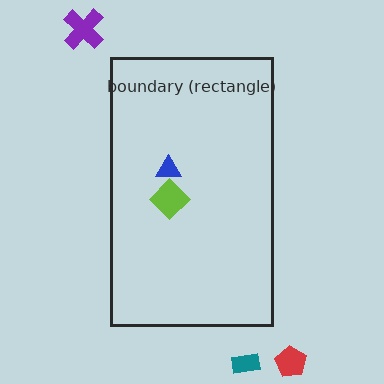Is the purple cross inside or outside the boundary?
Outside.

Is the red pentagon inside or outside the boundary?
Outside.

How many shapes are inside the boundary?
2 inside, 3 outside.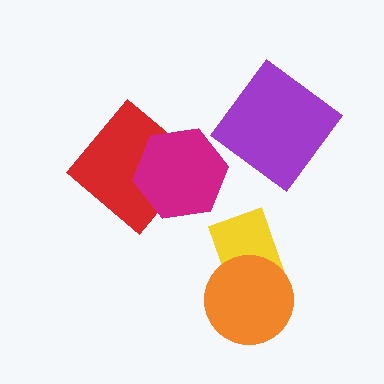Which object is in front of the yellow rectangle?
The orange circle is in front of the yellow rectangle.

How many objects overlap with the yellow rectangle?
1 object overlaps with the yellow rectangle.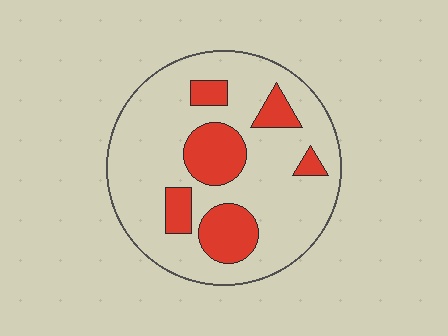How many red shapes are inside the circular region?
6.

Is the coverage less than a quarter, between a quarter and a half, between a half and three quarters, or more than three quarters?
Less than a quarter.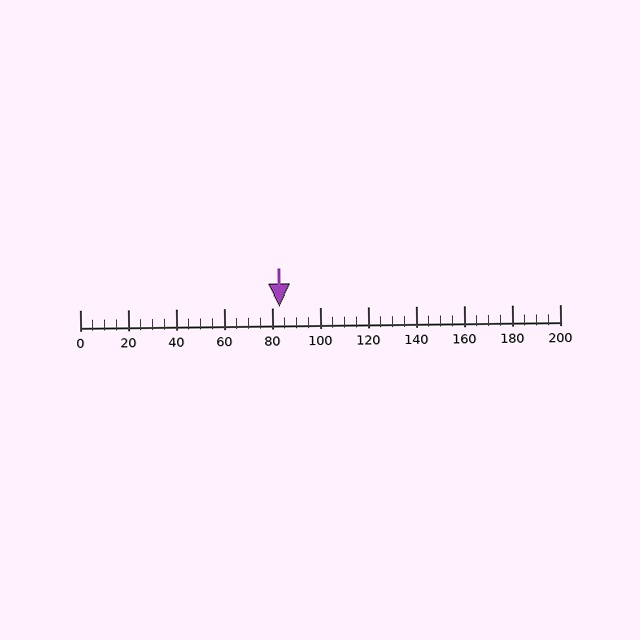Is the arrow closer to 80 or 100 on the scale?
The arrow is closer to 80.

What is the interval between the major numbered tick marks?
The major tick marks are spaced 20 units apart.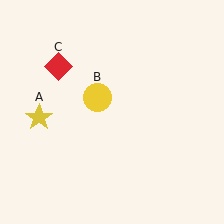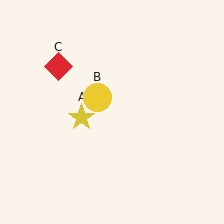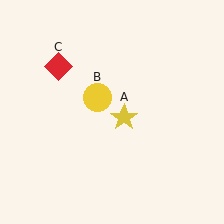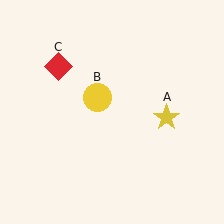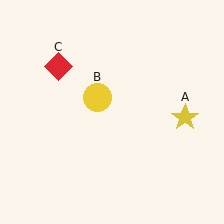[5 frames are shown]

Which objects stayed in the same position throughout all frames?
Yellow circle (object B) and red diamond (object C) remained stationary.